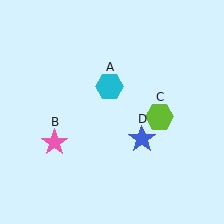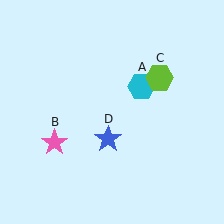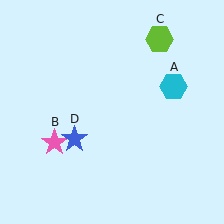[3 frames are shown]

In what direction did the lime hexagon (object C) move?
The lime hexagon (object C) moved up.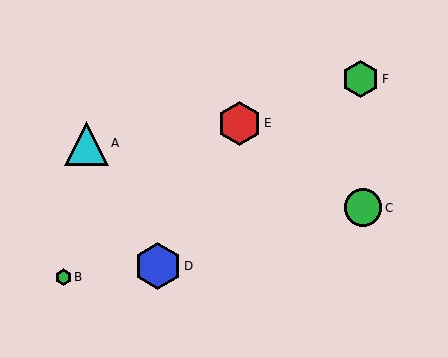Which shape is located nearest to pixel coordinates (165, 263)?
The blue hexagon (labeled D) at (158, 266) is nearest to that location.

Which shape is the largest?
The blue hexagon (labeled D) is the largest.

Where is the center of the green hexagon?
The center of the green hexagon is at (63, 277).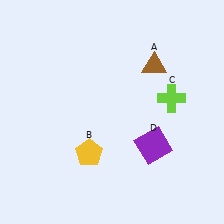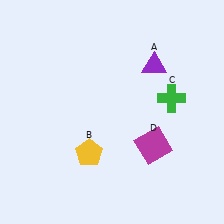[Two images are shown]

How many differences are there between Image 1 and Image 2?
There are 3 differences between the two images.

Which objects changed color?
A changed from brown to purple. C changed from lime to green. D changed from purple to magenta.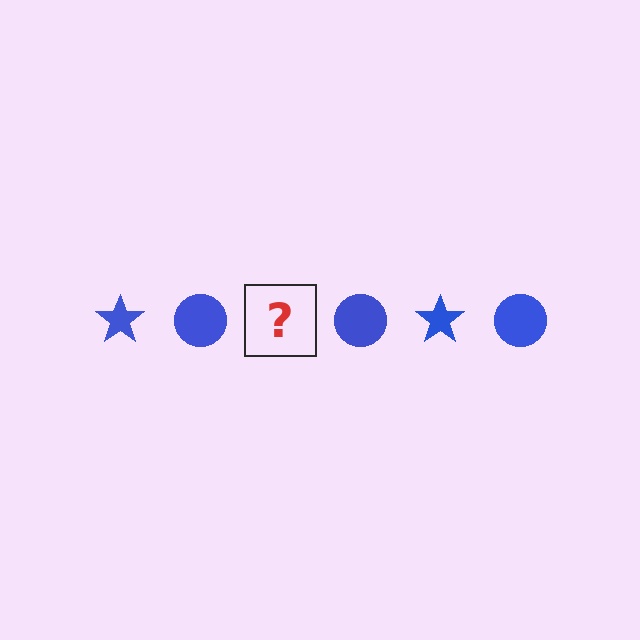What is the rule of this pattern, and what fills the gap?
The rule is that the pattern cycles through star, circle shapes in blue. The gap should be filled with a blue star.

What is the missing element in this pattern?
The missing element is a blue star.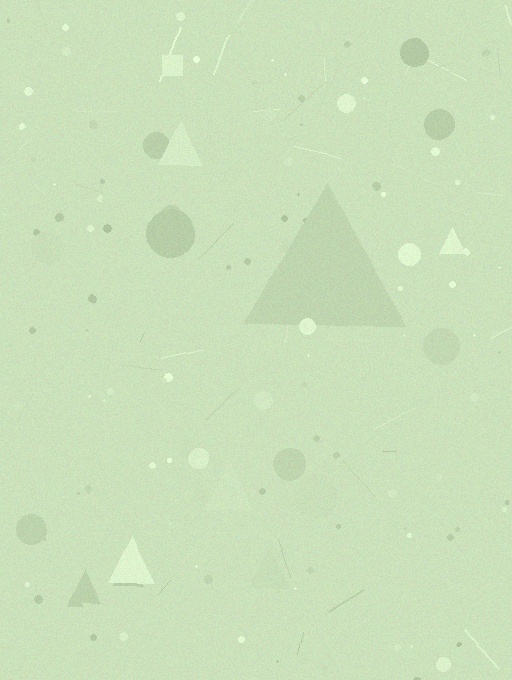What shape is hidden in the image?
A triangle is hidden in the image.